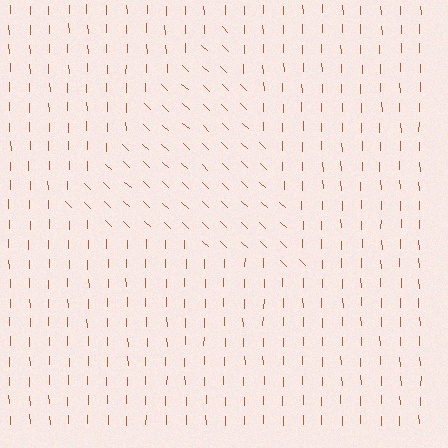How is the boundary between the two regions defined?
The boundary is defined purely by a change in line orientation (approximately 45 degrees difference). All lines are the same color and thickness.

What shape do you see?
I see a triangle.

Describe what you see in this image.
The image is filled with small brown line segments. A triangle region in the image has lines oriented differently from the surrounding lines, creating a visible texture boundary.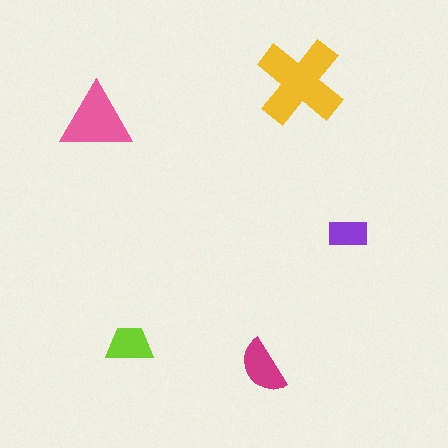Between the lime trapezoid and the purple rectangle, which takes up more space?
The lime trapezoid.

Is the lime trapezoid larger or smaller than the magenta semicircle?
Smaller.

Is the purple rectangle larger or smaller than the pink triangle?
Smaller.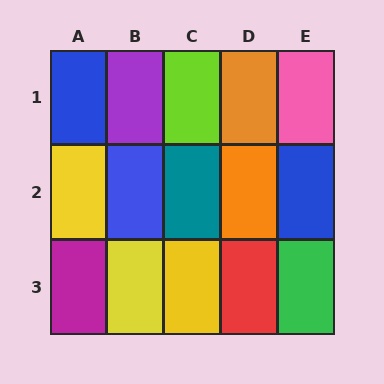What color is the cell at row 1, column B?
Purple.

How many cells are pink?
1 cell is pink.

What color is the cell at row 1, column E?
Pink.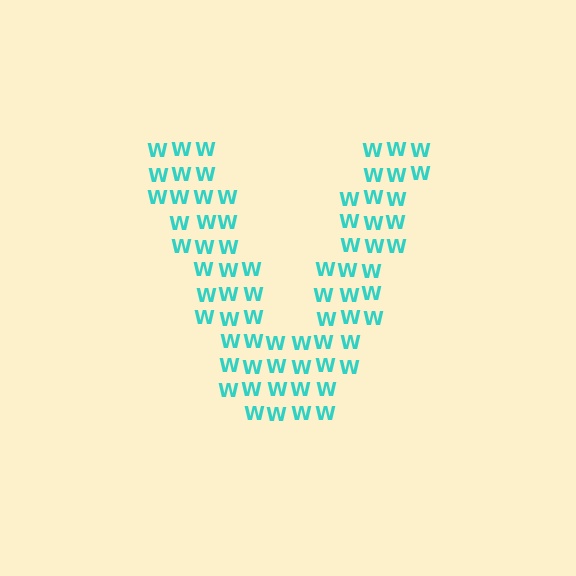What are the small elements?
The small elements are letter W's.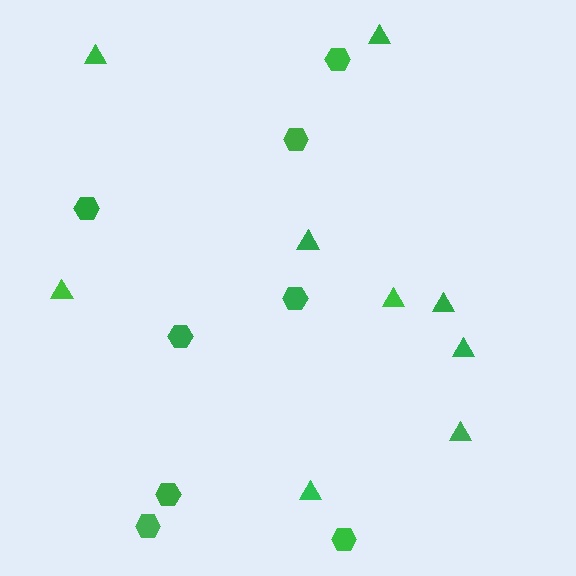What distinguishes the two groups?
There are 2 groups: one group of hexagons (8) and one group of triangles (9).